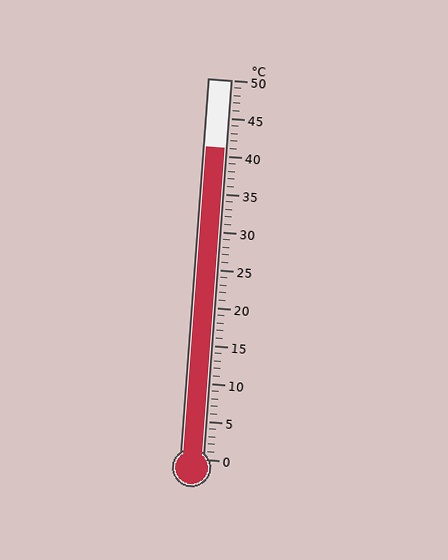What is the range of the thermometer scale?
The thermometer scale ranges from 0°C to 50°C.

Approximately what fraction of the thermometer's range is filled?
The thermometer is filled to approximately 80% of its range.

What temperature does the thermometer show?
The thermometer shows approximately 41°C.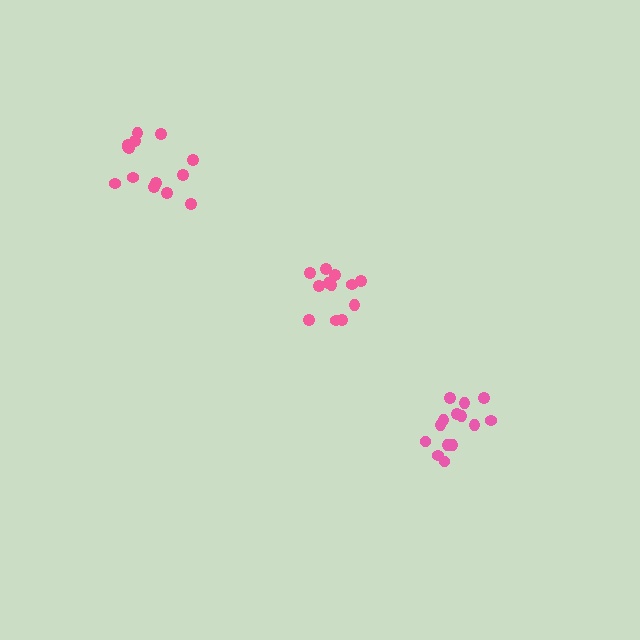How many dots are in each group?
Group 1: 14 dots, Group 2: 12 dots, Group 3: 14 dots (40 total).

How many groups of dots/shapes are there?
There are 3 groups.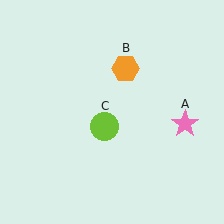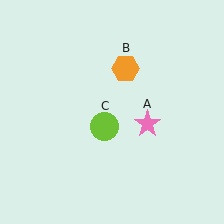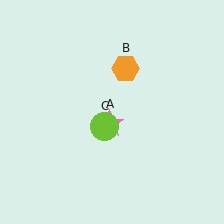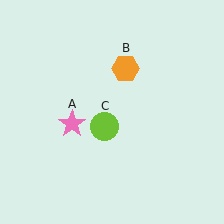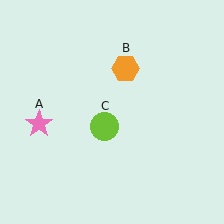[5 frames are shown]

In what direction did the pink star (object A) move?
The pink star (object A) moved left.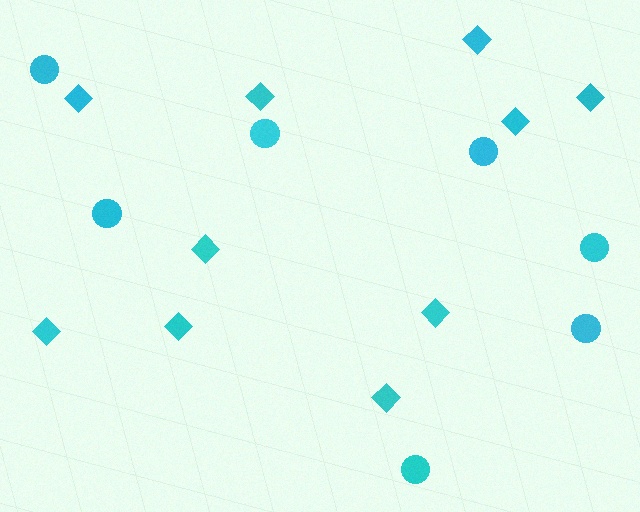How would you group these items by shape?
There are 2 groups: one group of circles (7) and one group of diamonds (10).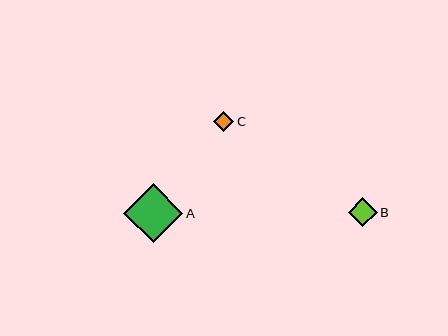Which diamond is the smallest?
Diamond C is the smallest with a size of approximately 20 pixels.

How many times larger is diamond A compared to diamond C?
Diamond A is approximately 2.9 times the size of diamond C.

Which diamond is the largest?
Diamond A is the largest with a size of approximately 59 pixels.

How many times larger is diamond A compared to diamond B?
Diamond A is approximately 2.0 times the size of diamond B.